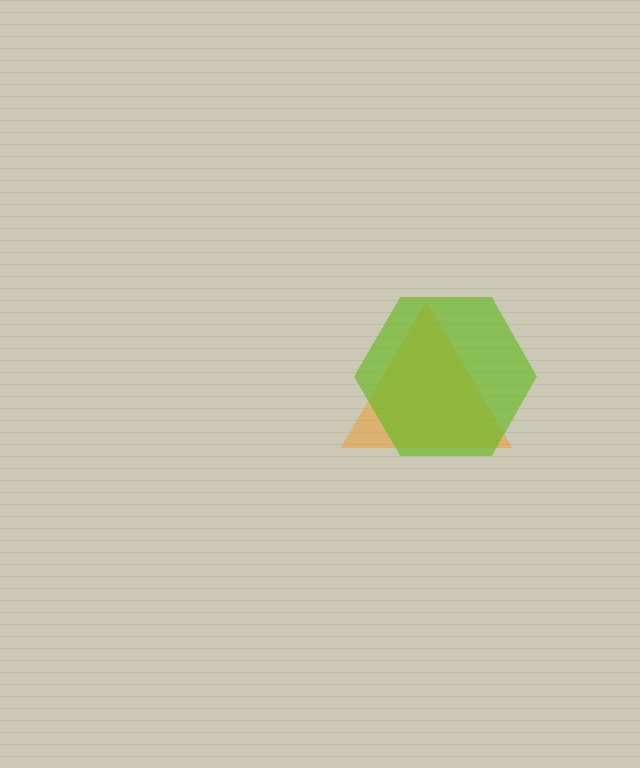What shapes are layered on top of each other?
The layered shapes are: an orange triangle, a lime hexagon.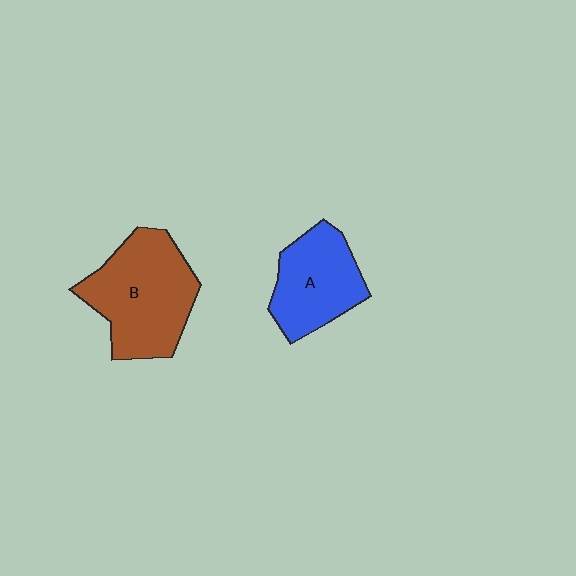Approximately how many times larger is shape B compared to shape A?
Approximately 1.4 times.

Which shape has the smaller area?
Shape A (blue).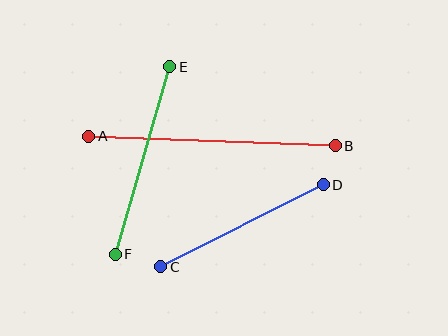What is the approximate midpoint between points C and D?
The midpoint is at approximately (242, 226) pixels.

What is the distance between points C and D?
The distance is approximately 182 pixels.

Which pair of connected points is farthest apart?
Points A and B are farthest apart.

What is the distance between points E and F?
The distance is approximately 195 pixels.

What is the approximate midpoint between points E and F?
The midpoint is at approximately (142, 160) pixels.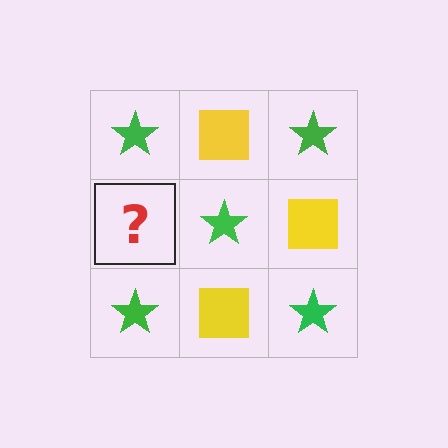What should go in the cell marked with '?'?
The missing cell should contain a yellow square.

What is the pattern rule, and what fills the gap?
The rule is that it alternates green star and yellow square in a checkerboard pattern. The gap should be filled with a yellow square.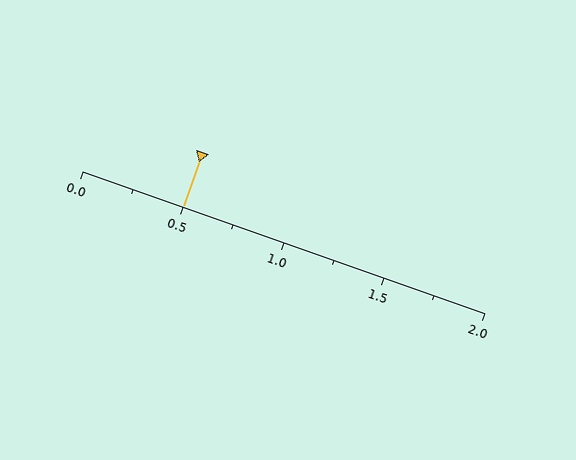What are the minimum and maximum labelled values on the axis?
The axis runs from 0.0 to 2.0.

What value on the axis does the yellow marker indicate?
The marker indicates approximately 0.5.